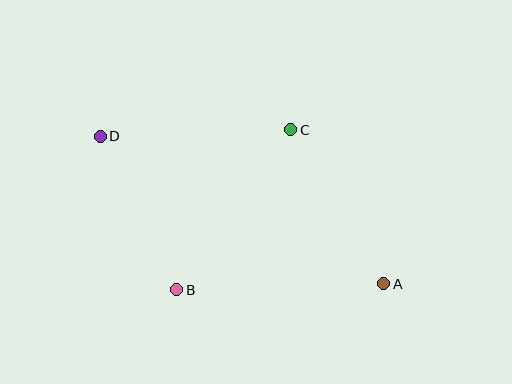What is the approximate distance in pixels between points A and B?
The distance between A and B is approximately 207 pixels.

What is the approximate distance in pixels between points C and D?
The distance between C and D is approximately 190 pixels.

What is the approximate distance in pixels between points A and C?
The distance between A and C is approximately 180 pixels.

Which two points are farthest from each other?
Points A and D are farthest from each other.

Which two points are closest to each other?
Points B and D are closest to each other.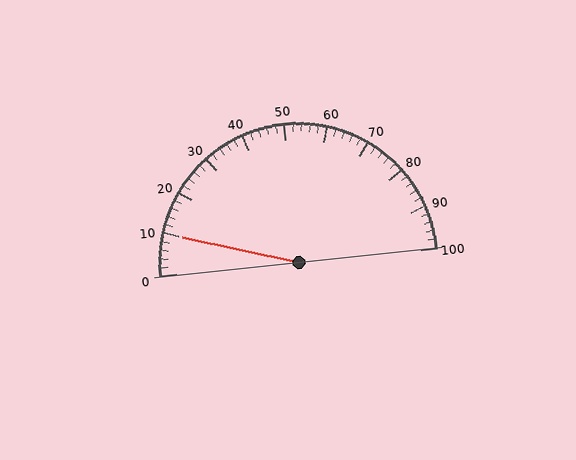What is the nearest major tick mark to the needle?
The nearest major tick mark is 10.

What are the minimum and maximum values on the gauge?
The gauge ranges from 0 to 100.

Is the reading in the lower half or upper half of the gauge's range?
The reading is in the lower half of the range (0 to 100).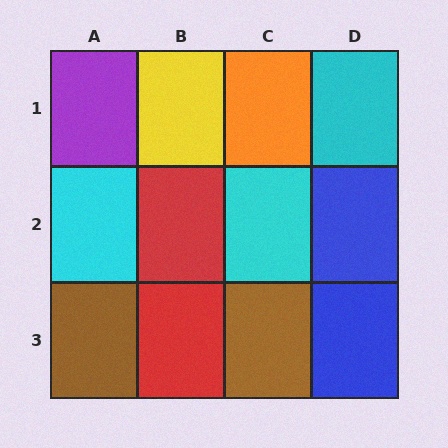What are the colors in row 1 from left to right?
Purple, yellow, orange, cyan.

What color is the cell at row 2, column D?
Blue.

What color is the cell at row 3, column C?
Brown.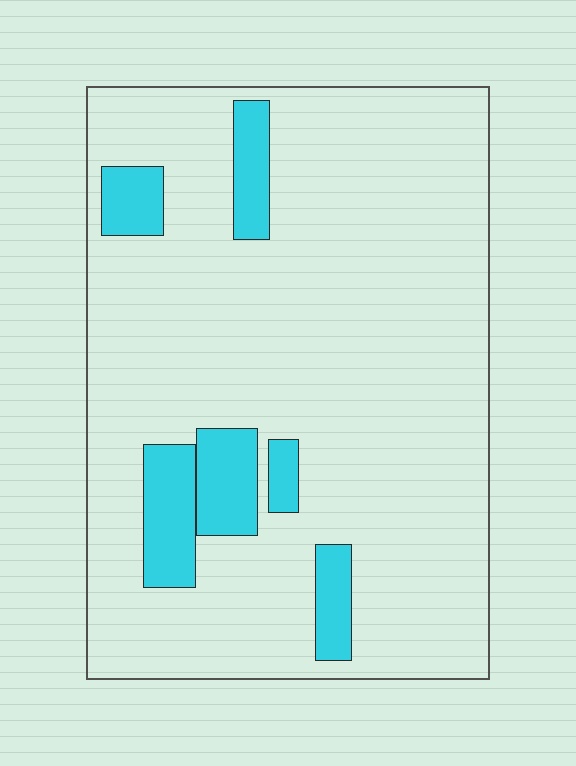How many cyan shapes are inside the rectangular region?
6.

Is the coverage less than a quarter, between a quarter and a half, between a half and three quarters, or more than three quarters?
Less than a quarter.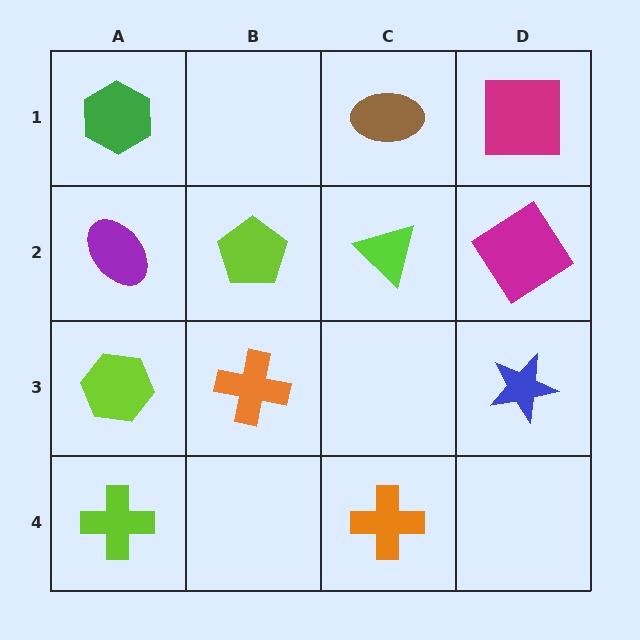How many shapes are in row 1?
3 shapes.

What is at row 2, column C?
A lime triangle.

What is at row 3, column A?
A lime hexagon.